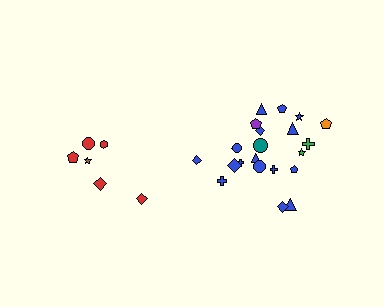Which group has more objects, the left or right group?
The right group.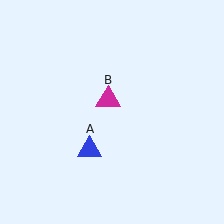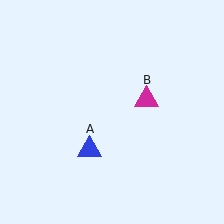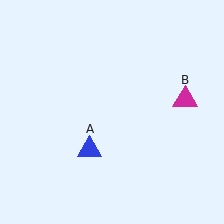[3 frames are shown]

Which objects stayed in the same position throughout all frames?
Blue triangle (object A) remained stationary.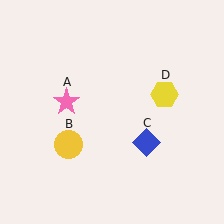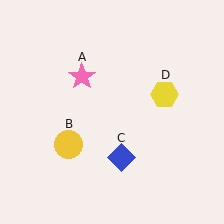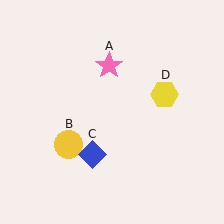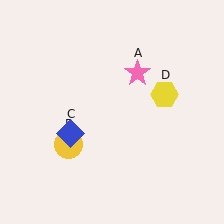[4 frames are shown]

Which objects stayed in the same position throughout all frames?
Yellow circle (object B) and yellow hexagon (object D) remained stationary.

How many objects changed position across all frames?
2 objects changed position: pink star (object A), blue diamond (object C).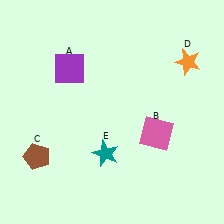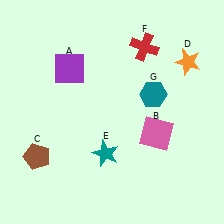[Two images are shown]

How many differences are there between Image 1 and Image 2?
There are 2 differences between the two images.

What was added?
A red cross (F), a teal hexagon (G) were added in Image 2.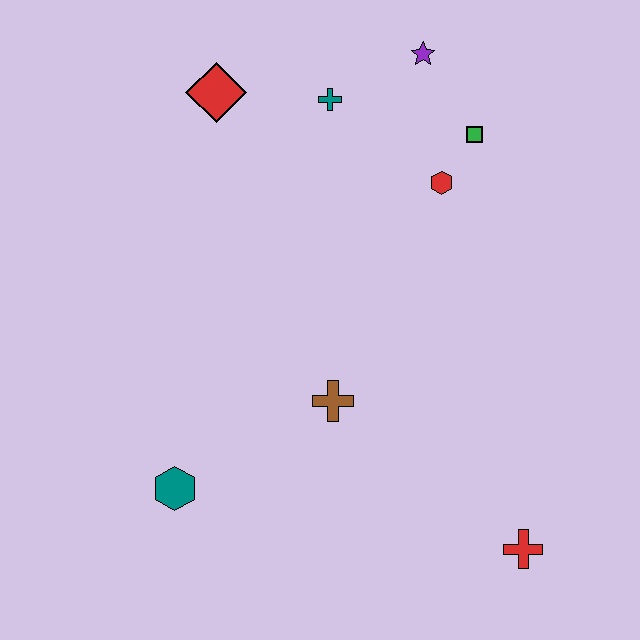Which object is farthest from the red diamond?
The red cross is farthest from the red diamond.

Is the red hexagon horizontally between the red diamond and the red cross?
Yes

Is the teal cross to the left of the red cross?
Yes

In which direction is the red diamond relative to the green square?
The red diamond is to the left of the green square.